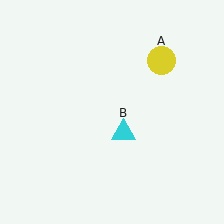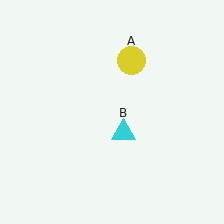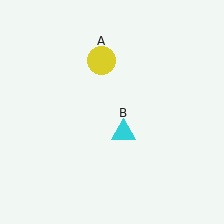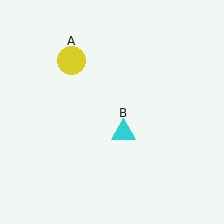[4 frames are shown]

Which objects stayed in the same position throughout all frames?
Cyan triangle (object B) remained stationary.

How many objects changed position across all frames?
1 object changed position: yellow circle (object A).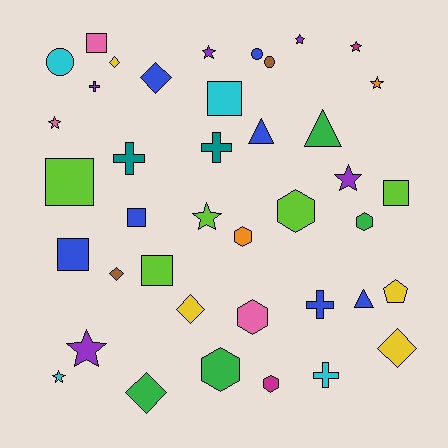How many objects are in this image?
There are 40 objects.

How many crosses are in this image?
There are 5 crosses.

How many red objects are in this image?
There are no red objects.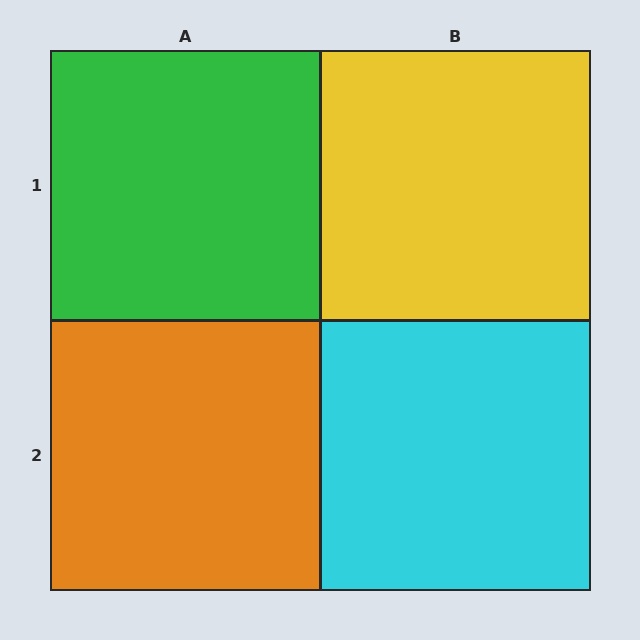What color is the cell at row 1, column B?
Yellow.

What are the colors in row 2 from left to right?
Orange, cyan.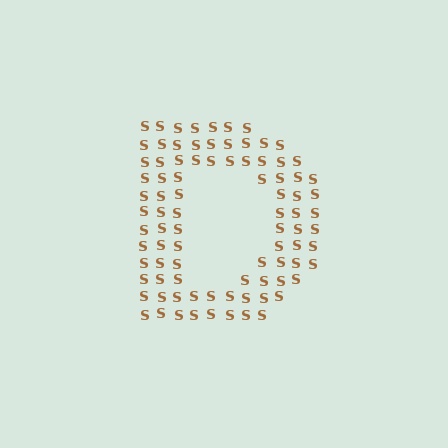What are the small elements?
The small elements are letter S's.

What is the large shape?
The large shape is the letter D.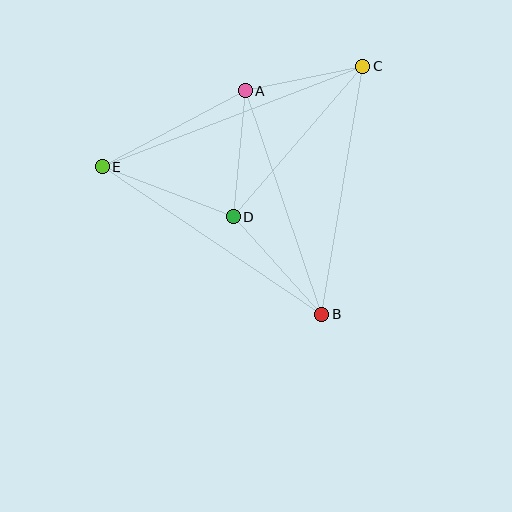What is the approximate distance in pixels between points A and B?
The distance between A and B is approximately 236 pixels.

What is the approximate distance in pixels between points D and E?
The distance between D and E is approximately 140 pixels.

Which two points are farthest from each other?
Points C and E are farthest from each other.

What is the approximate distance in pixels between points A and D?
The distance between A and D is approximately 127 pixels.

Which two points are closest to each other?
Points A and C are closest to each other.